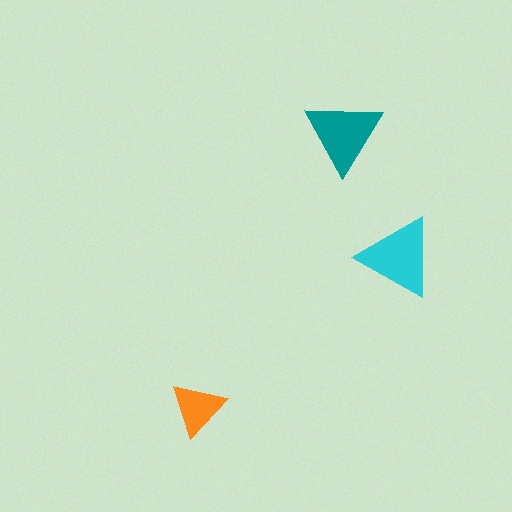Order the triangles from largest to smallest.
the cyan one, the teal one, the orange one.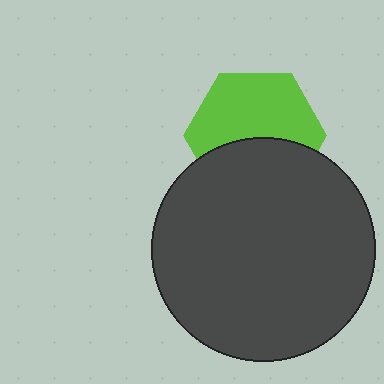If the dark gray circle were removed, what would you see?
You would see the complete lime hexagon.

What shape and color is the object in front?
The object in front is a dark gray circle.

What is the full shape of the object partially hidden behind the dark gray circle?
The partially hidden object is a lime hexagon.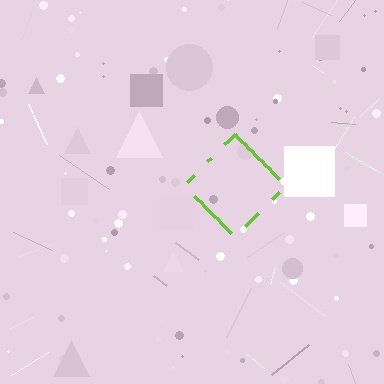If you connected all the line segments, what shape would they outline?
They would outline a diamond.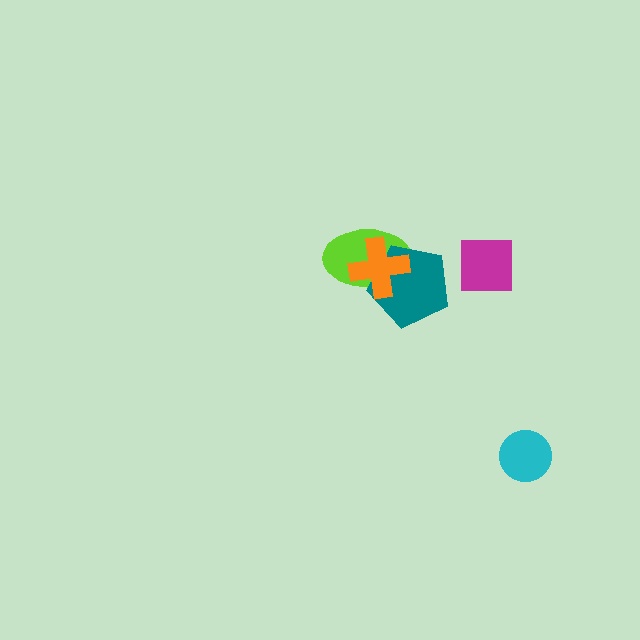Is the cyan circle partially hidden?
No, no other shape covers it.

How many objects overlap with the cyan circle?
0 objects overlap with the cyan circle.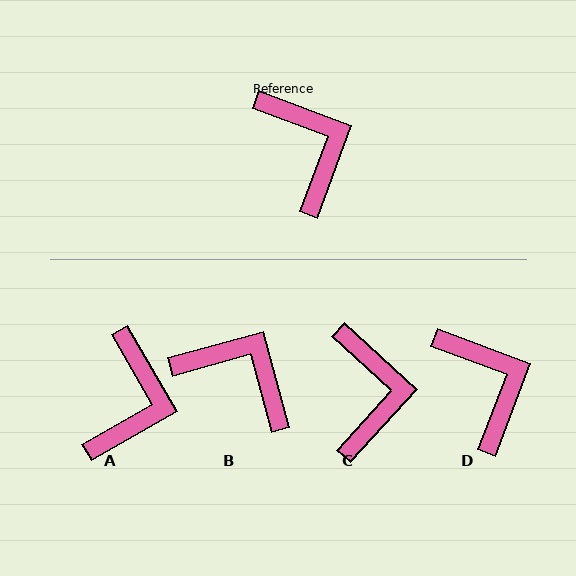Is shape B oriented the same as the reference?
No, it is off by about 36 degrees.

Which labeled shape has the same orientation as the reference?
D.